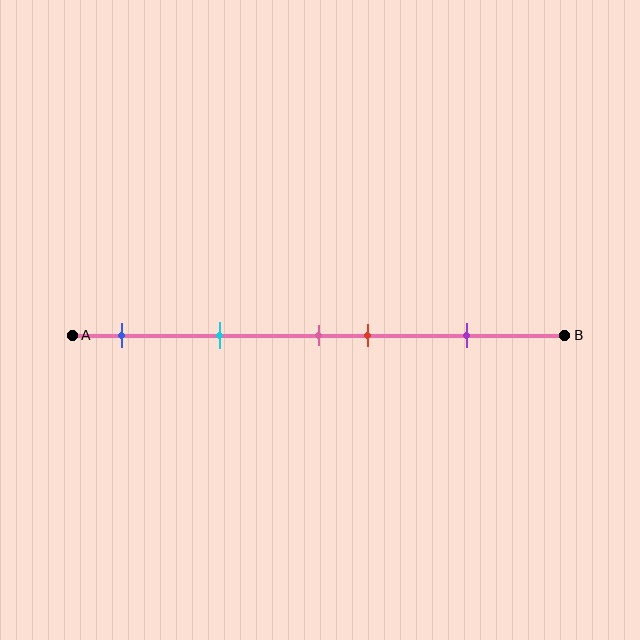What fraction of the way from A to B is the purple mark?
The purple mark is approximately 80% (0.8) of the way from A to B.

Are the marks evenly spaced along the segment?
No, the marks are not evenly spaced.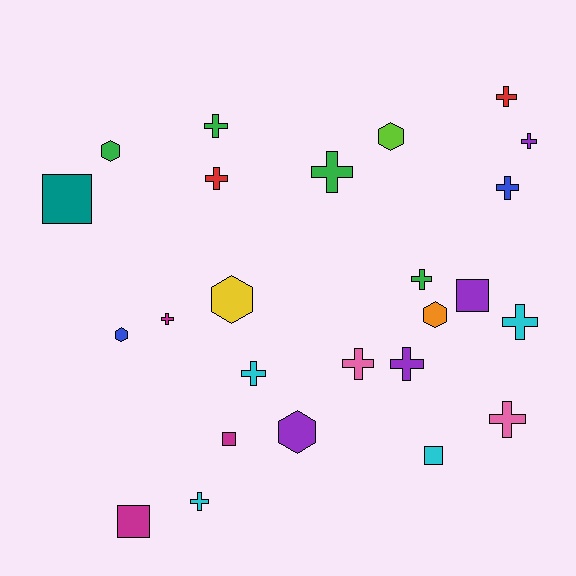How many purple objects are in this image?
There are 4 purple objects.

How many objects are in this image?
There are 25 objects.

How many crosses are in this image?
There are 14 crosses.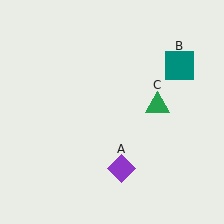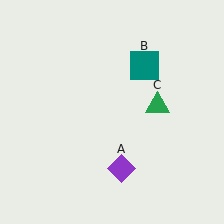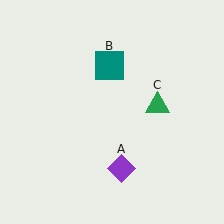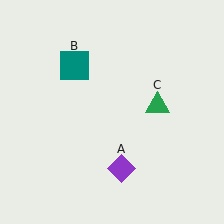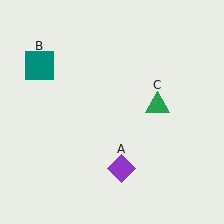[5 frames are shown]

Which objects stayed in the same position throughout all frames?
Purple diamond (object A) and green triangle (object C) remained stationary.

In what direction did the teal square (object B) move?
The teal square (object B) moved left.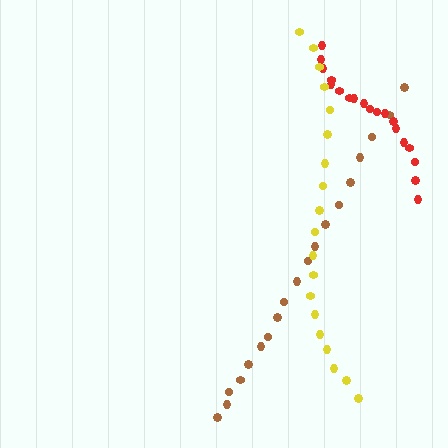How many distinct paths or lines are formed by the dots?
There are 3 distinct paths.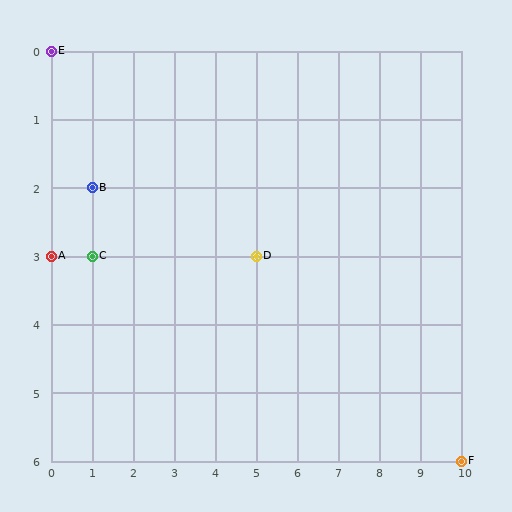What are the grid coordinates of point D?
Point D is at grid coordinates (5, 3).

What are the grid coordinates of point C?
Point C is at grid coordinates (1, 3).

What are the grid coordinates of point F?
Point F is at grid coordinates (10, 6).